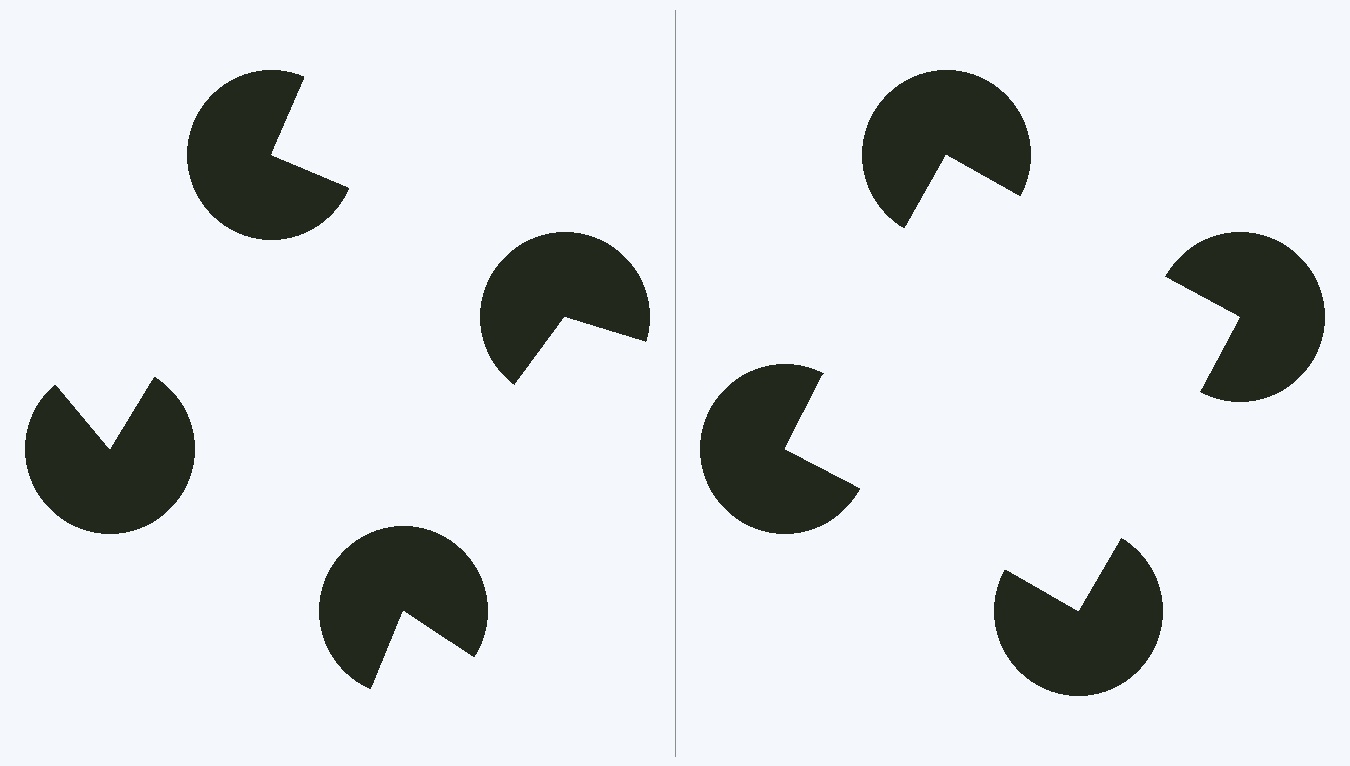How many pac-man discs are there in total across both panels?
8 — 4 on each side.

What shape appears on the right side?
An illusory square.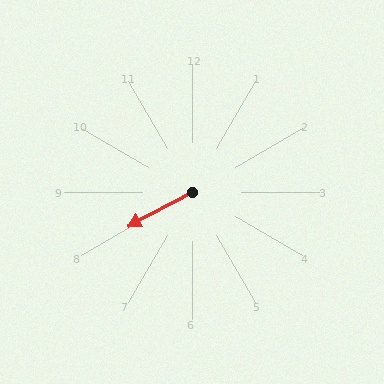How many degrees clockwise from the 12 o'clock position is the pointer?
Approximately 242 degrees.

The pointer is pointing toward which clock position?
Roughly 8 o'clock.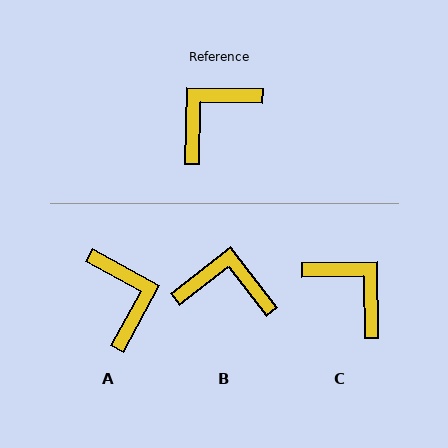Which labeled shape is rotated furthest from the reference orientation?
A, about 118 degrees away.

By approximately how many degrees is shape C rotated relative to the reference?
Approximately 88 degrees clockwise.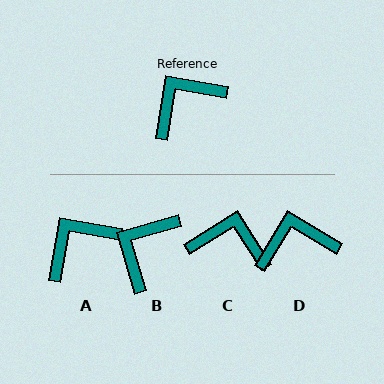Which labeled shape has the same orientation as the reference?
A.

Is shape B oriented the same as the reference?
No, it is off by about 25 degrees.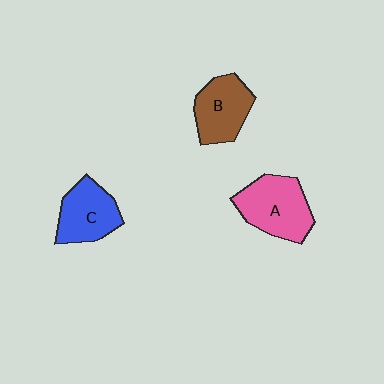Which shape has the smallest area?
Shape B (brown).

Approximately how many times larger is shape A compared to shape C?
Approximately 1.2 times.